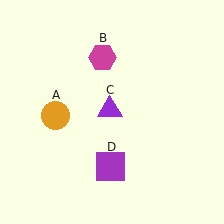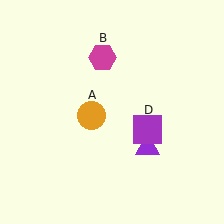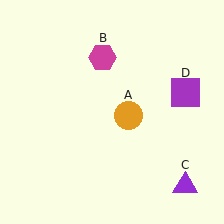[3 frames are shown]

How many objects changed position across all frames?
3 objects changed position: orange circle (object A), purple triangle (object C), purple square (object D).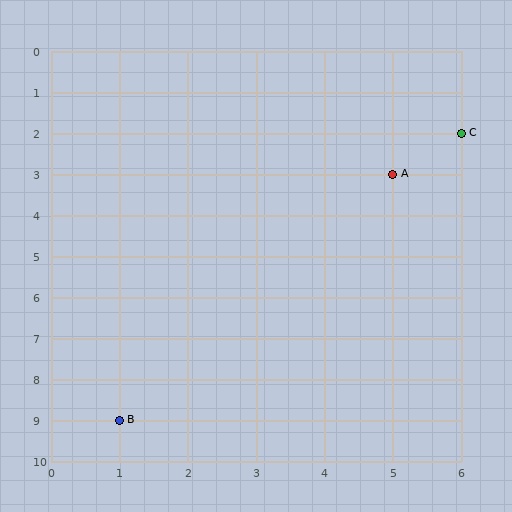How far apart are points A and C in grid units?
Points A and C are 1 column and 1 row apart (about 1.4 grid units diagonally).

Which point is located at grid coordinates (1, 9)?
Point B is at (1, 9).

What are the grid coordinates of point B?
Point B is at grid coordinates (1, 9).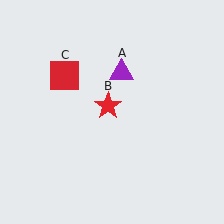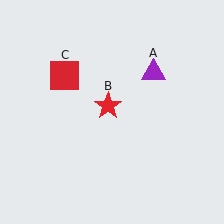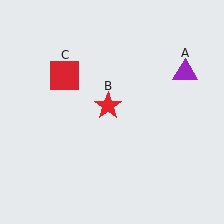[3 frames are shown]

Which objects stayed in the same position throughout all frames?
Red star (object B) and red square (object C) remained stationary.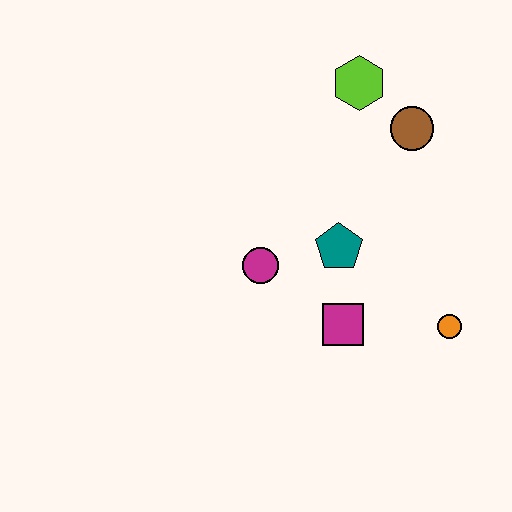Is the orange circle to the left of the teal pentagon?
No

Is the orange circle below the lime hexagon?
Yes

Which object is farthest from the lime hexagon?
The orange circle is farthest from the lime hexagon.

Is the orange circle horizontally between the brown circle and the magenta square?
No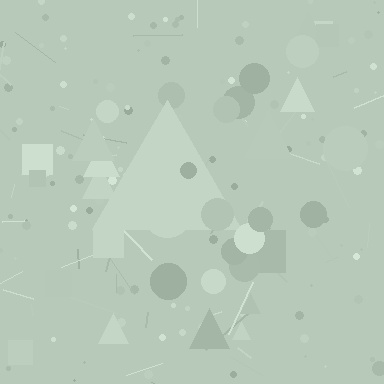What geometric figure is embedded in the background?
A triangle is embedded in the background.